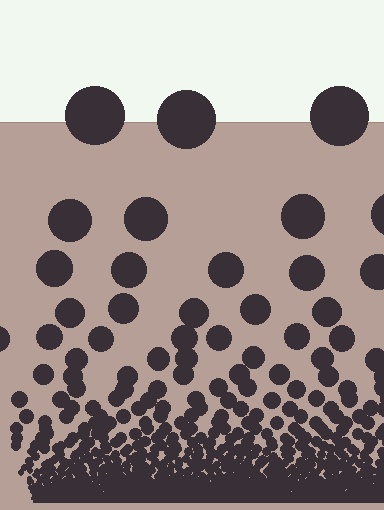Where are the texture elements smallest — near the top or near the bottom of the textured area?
Near the bottom.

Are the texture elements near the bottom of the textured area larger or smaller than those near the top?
Smaller. The gradient is inverted — elements near the bottom are smaller and denser.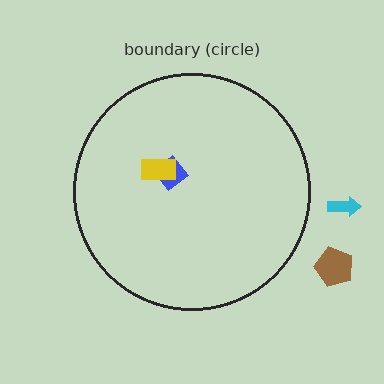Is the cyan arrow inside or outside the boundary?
Outside.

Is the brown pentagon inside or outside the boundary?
Outside.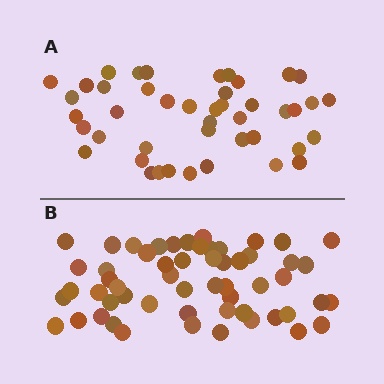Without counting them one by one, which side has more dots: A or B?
Region B (the bottom region) has more dots.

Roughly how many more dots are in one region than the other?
Region B has roughly 12 or so more dots than region A.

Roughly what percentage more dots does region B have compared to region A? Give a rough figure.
About 25% more.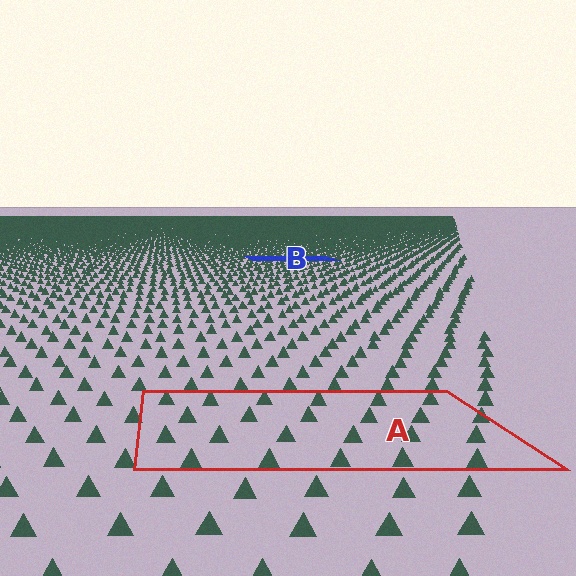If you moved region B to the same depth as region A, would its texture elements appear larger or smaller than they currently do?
They would appear larger. At a closer depth, the same texture elements are projected at a bigger on-screen size.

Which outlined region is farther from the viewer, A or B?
Region B is farther from the viewer — the texture elements inside it appear smaller and more densely packed.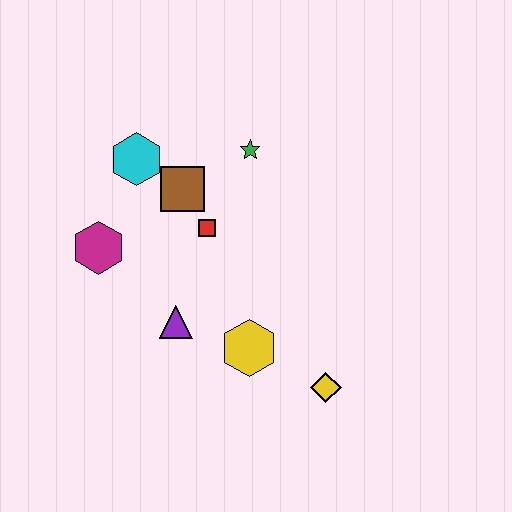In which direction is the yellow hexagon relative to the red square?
The yellow hexagon is below the red square.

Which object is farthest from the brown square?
The yellow diamond is farthest from the brown square.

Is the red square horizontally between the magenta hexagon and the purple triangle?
No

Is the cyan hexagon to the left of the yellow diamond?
Yes